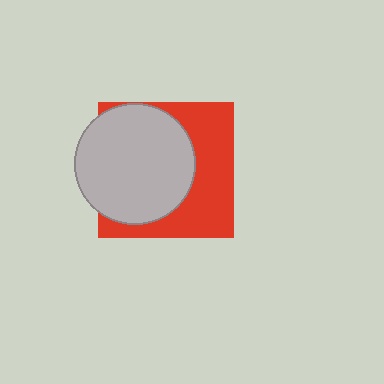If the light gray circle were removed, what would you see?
You would see the complete red square.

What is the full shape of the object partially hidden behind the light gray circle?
The partially hidden object is a red square.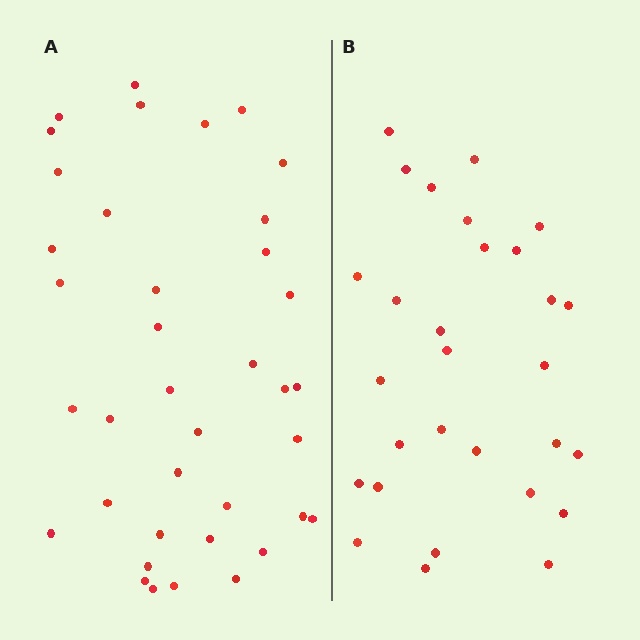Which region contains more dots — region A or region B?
Region A (the left region) has more dots.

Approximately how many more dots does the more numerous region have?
Region A has roughly 8 or so more dots than region B.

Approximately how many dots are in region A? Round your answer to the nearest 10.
About 40 dots. (The exact count is 38, which rounds to 40.)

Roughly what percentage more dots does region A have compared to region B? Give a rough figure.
About 30% more.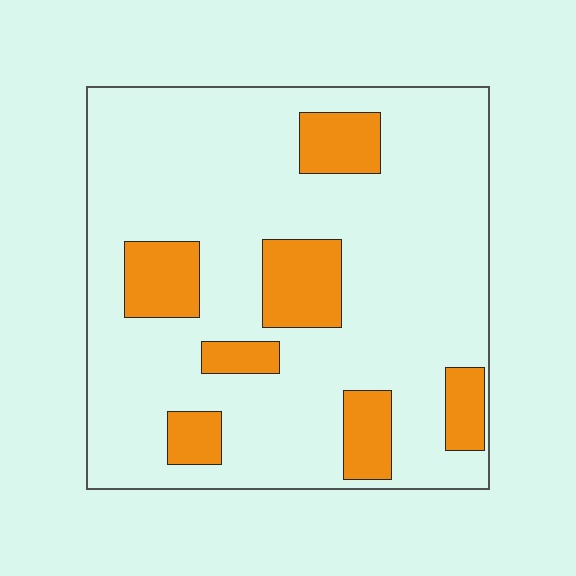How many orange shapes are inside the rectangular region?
7.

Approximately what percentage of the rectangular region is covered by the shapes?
Approximately 20%.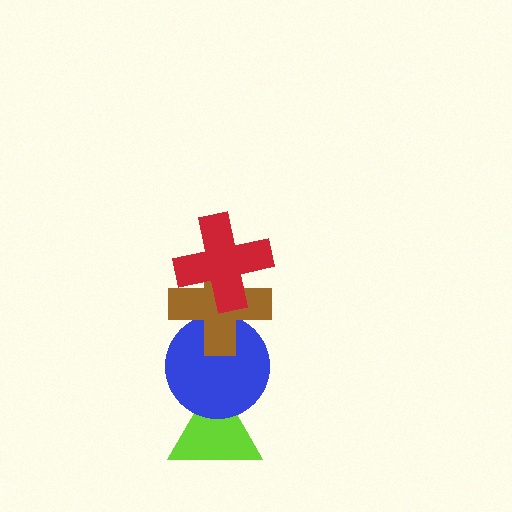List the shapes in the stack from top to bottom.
From top to bottom: the red cross, the brown cross, the blue circle, the lime triangle.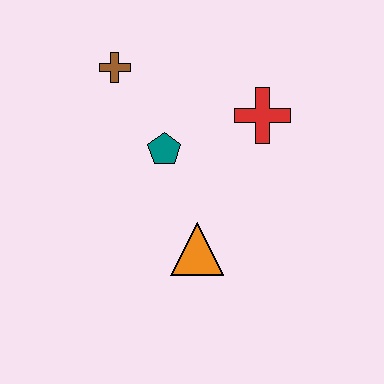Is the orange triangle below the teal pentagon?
Yes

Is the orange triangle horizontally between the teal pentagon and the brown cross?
No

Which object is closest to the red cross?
The teal pentagon is closest to the red cross.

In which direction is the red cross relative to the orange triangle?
The red cross is above the orange triangle.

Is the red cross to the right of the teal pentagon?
Yes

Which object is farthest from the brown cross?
The orange triangle is farthest from the brown cross.